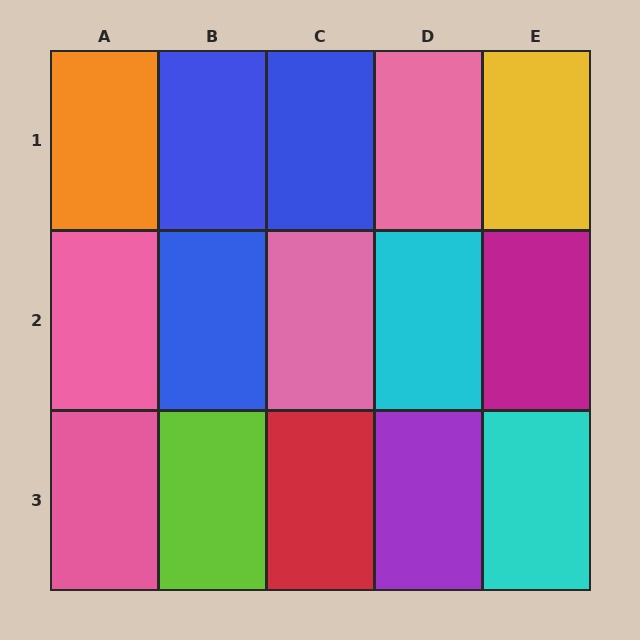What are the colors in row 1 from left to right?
Orange, blue, blue, pink, yellow.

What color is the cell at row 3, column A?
Pink.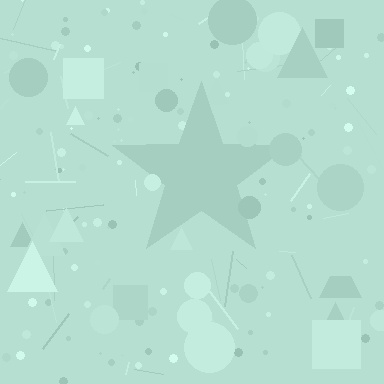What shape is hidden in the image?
A star is hidden in the image.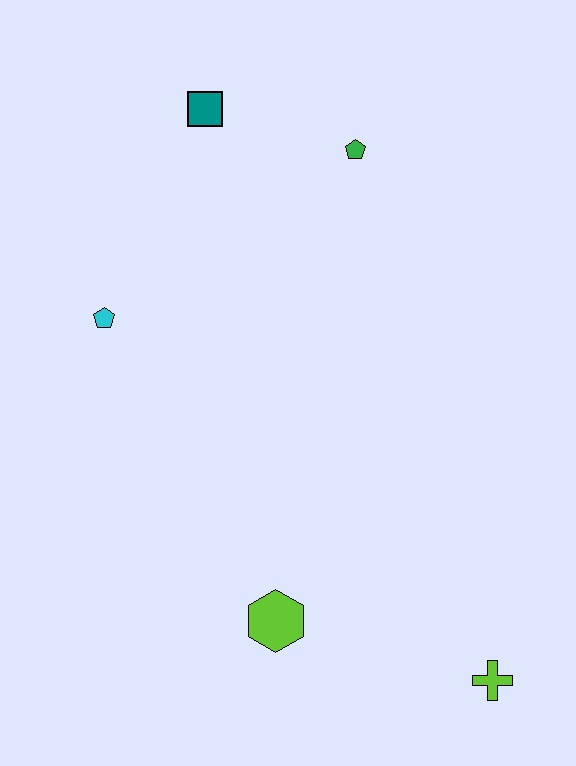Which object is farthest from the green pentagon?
The lime cross is farthest from the green pentagon.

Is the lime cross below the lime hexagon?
Yes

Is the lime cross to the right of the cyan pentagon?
Yes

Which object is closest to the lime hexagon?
The lime cross is closest to the lime hexagon.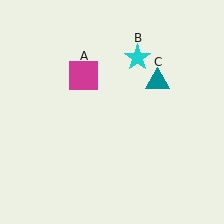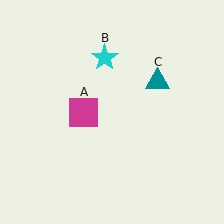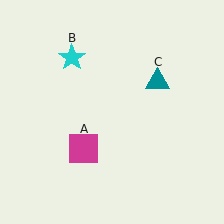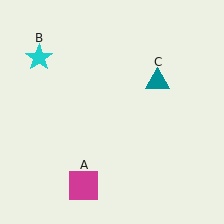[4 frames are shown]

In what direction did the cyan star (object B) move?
The cyan star (object B) moved left.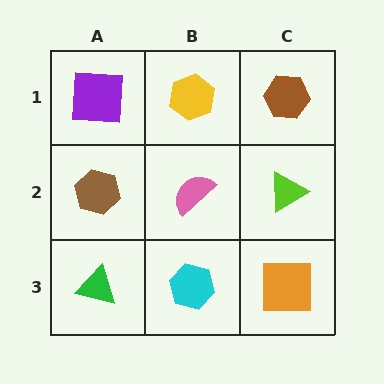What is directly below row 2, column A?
A green triangle.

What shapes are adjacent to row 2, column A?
A purple square (row 1, column A), a green triangle (row 3, column A), a pink semicircle (row 2, column B).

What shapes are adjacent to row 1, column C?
A lime triangle (row 2, column C), a yellow hexagon (row 1, column B).